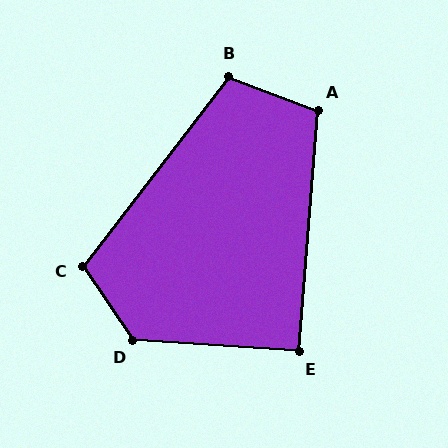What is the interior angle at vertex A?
Approximately 106 degrees (obtuse).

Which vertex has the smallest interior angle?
E, at approximately 91 degrees.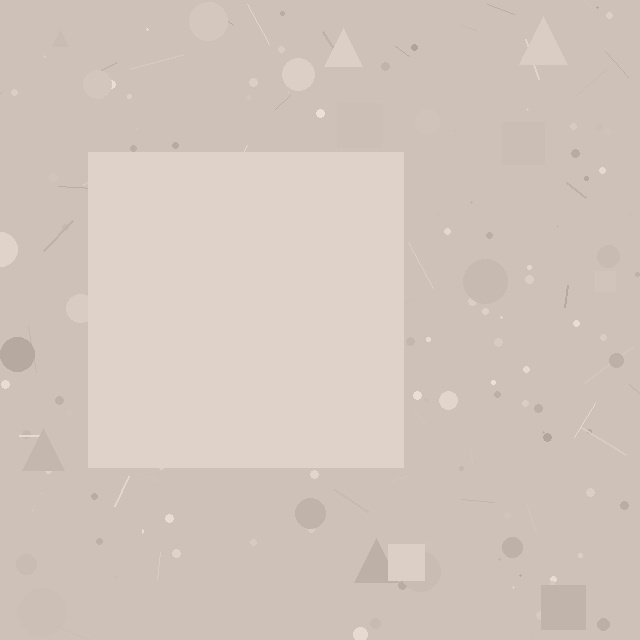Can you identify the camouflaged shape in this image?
The camouflaged shape is a square.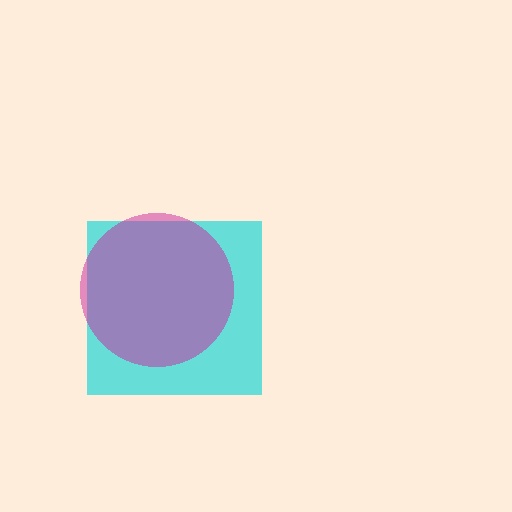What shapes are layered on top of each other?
The layered shapes are: a cyan square, a magenta circle.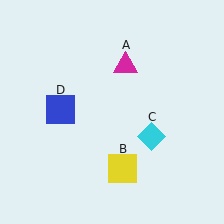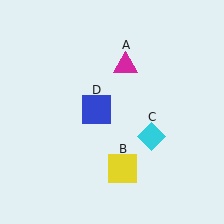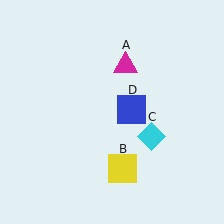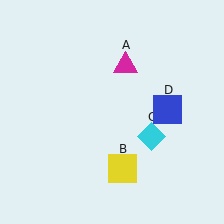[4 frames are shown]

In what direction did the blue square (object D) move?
The blue square (object D) moved right.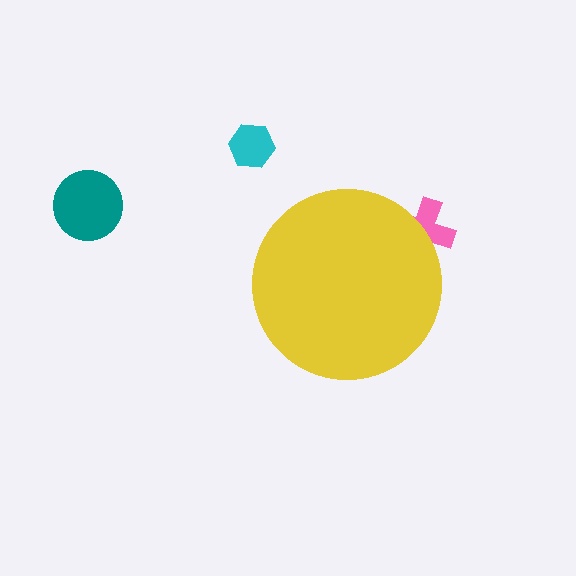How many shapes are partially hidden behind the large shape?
1 shape is partially hidden.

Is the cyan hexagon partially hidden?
No, the cyan hexagon is fully visible.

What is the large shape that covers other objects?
A yellow circle.